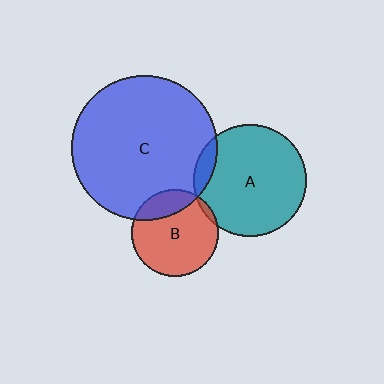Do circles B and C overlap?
Yes.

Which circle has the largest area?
Circle C (blue).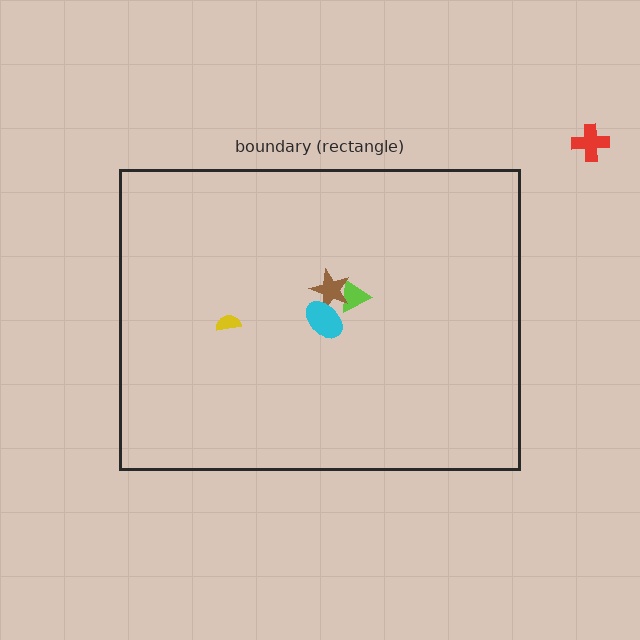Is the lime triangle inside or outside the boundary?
Inside.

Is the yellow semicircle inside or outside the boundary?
Inside.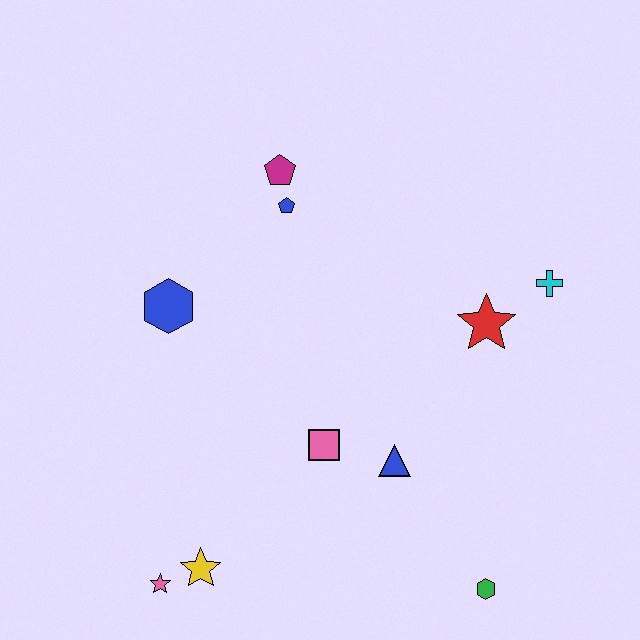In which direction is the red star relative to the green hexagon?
The red star is above the green hexagon.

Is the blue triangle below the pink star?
No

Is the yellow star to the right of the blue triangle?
No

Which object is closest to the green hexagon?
The blue triangle is closest to the green hexagon.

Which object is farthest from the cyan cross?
The pink star is farthest from the cyan cross.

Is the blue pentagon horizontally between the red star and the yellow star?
Yes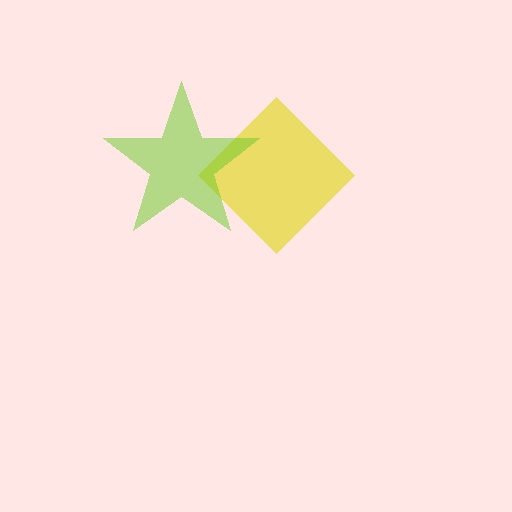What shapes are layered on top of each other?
The layered shapes are: a yellow diamond, a lime star.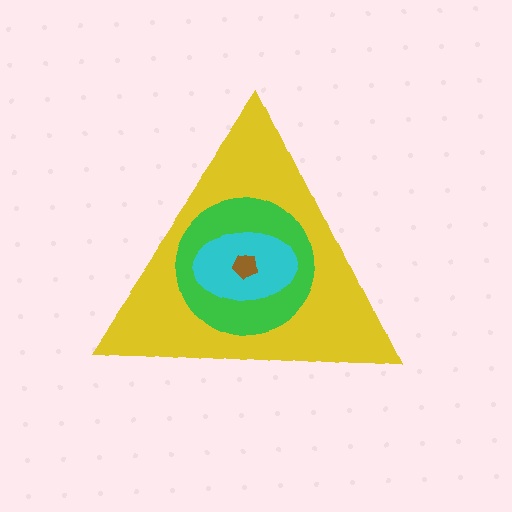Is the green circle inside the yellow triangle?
Yes.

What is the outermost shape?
The yellow triangle.